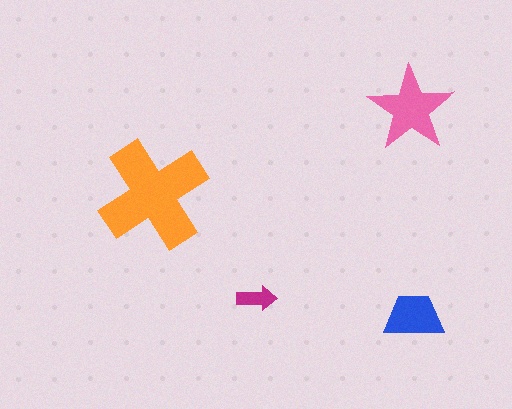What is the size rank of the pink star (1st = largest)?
2nd.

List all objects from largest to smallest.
The orange cross, the pink star, the blue trapezoid, the magenta arrow.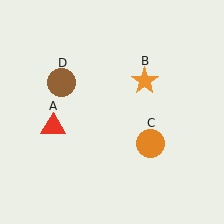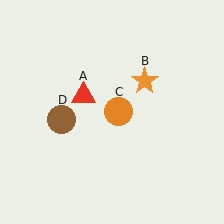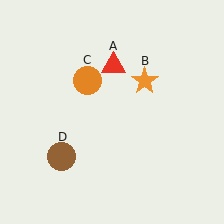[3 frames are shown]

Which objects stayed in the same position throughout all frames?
Orange star (object B) remained stationary.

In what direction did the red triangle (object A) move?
The red triangle (object A) moved up and to the right.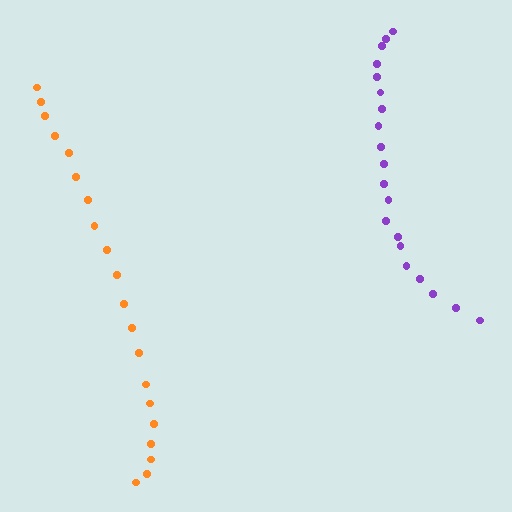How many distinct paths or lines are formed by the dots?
There are 2 distinct paths.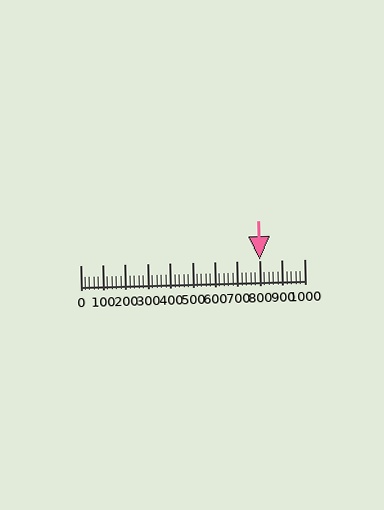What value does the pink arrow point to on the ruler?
The pink arrow points to approximately 800.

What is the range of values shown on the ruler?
The ruler shows values from 0 to 1000.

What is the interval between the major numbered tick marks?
The major tick marks are spaced 100 units apart.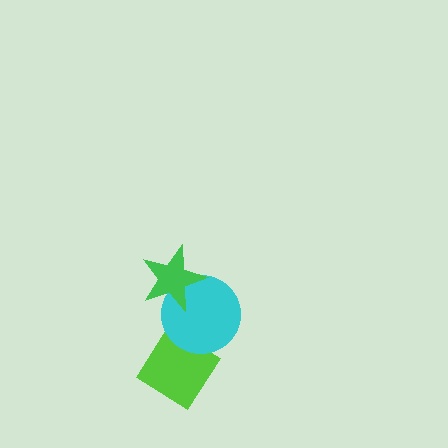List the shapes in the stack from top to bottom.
From top to bottom: the green star, the cyan circle, the lime diamond.